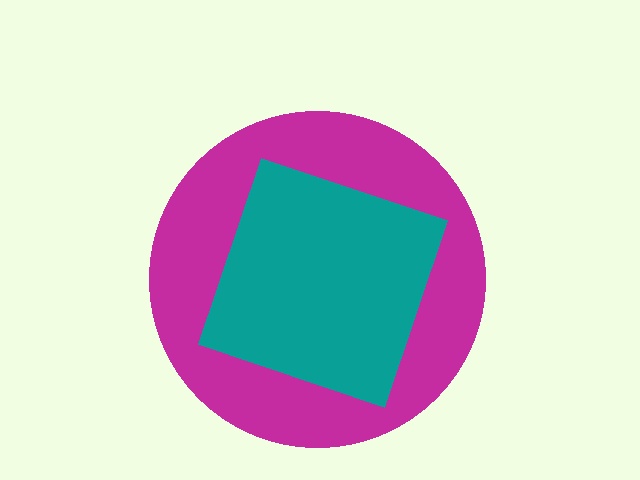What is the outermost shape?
The magenta circle.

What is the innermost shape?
The teal diamond.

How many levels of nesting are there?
2.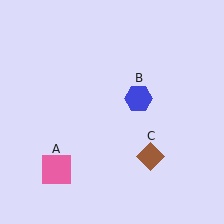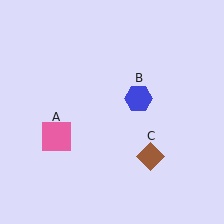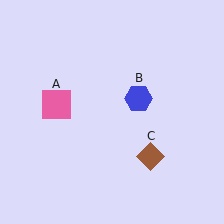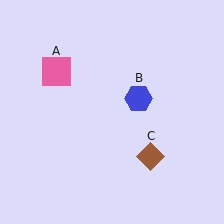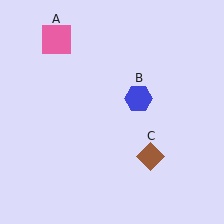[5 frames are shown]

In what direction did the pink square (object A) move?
The pink square (object A) moved up.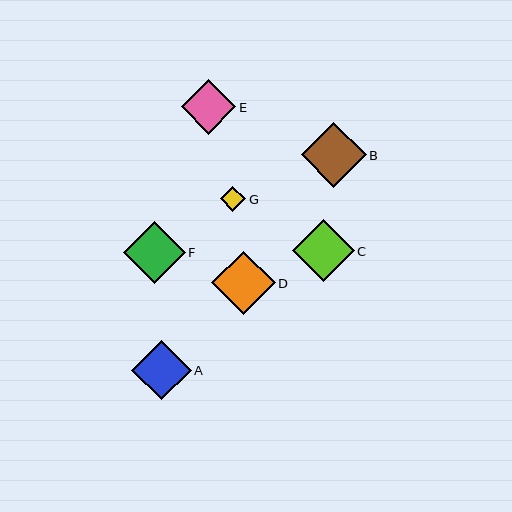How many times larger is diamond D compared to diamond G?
Diamond D is approximately 2.5 times the size of diamond G.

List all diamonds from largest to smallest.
From largest to smallest: B, D, C, F, A, E, G.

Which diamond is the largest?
Diamond B is the largest with a size of approximately 65 pixels.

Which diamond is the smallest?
Diamond G is the smallest with a size of approximately 25 pixels.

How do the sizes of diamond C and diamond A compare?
Diamond C and diamond A are approximately the same size.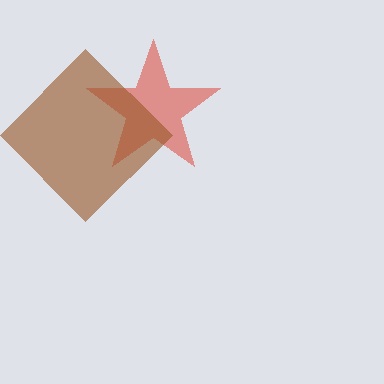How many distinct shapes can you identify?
There are 2 distinct shapes: a red star, a brown diamond.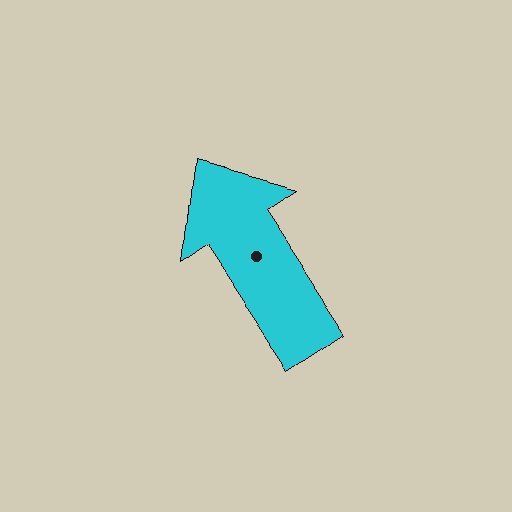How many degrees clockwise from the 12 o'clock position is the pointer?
Approximately 326 degrees.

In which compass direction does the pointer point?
Northwest.